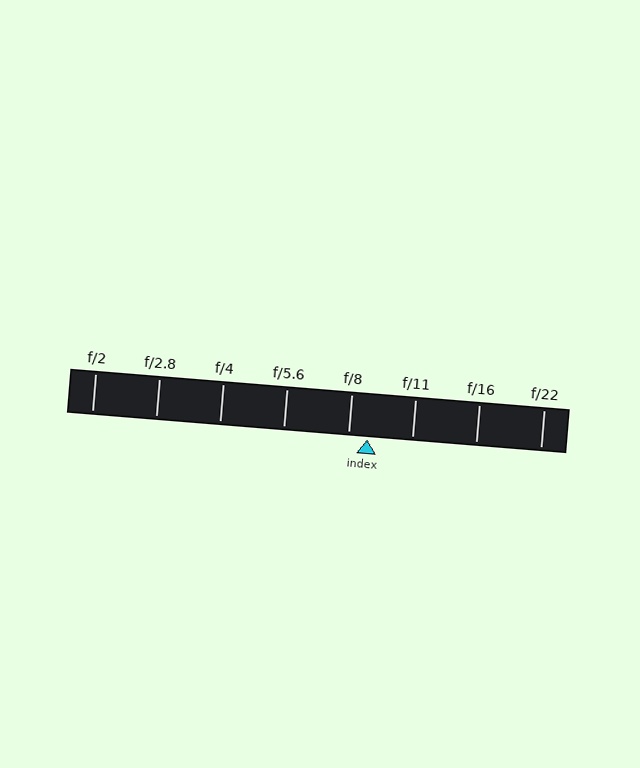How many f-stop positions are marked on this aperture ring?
There are 8 f-stop positions marked.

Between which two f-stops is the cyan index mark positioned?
The index mark is between f/8 and f/11.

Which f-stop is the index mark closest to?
The index mark is closest to f/8.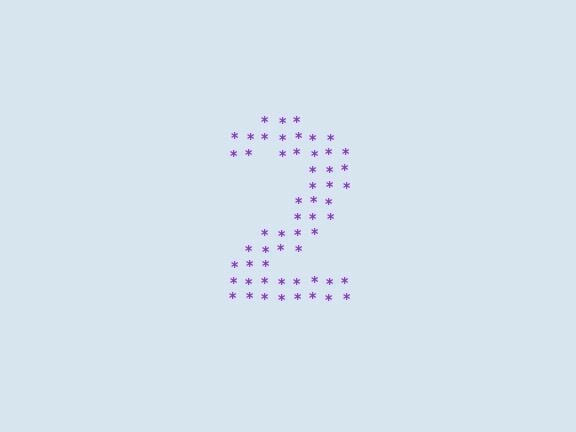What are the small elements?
The small elements are asterisks.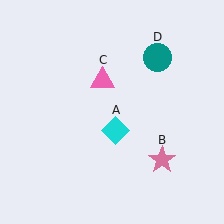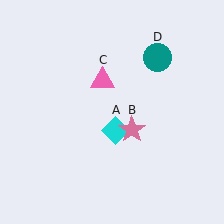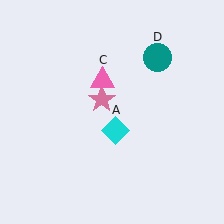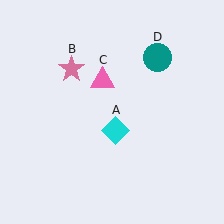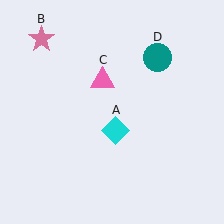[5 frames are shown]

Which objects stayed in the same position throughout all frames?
Cyan diamond (object A) and pink triangle (object C) and teal circle (object D) remained stationary.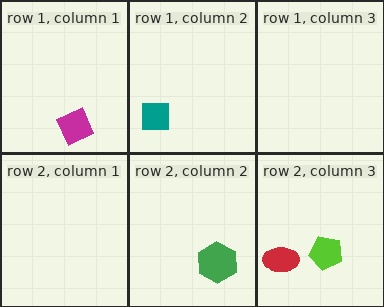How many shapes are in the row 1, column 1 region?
1.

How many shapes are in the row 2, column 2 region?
1.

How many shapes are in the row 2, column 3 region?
2.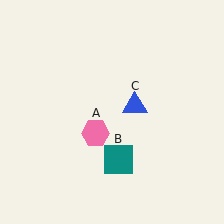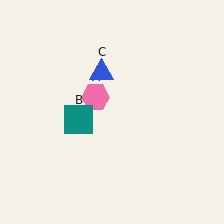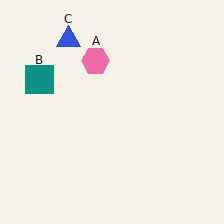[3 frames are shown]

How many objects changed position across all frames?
3 objects changed position: pink hexagon (object A), teal square (object B), blue triangle (object C).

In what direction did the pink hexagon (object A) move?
The pink hexagon (object A) moved up.